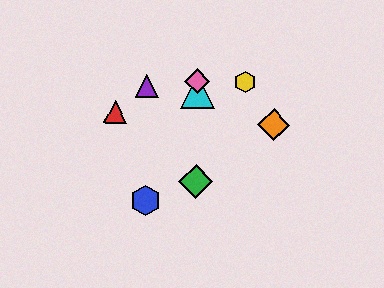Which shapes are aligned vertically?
The green diamond, the cyan triangle, the pink diamond are aligned vertically.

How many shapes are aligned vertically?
3 shapes (the green diamond, the cyan triangle, the pink diamond) are aligned vertically.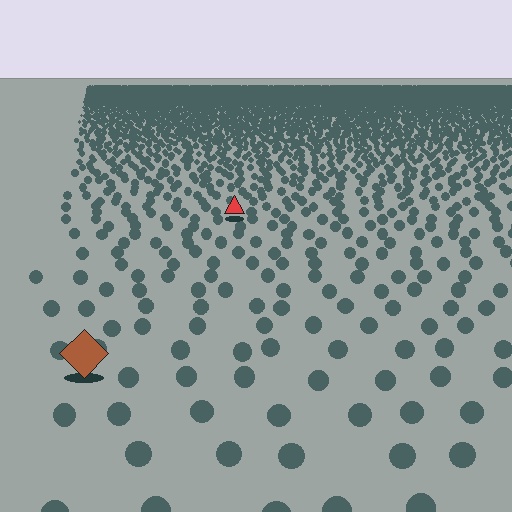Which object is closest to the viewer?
The brown diamond is closest. The texture marks near it are larger and more spread out.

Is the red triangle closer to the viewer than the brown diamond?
No. The brown diamond is closer — you can tell from the texture gradient: the ground texture is coarser near it.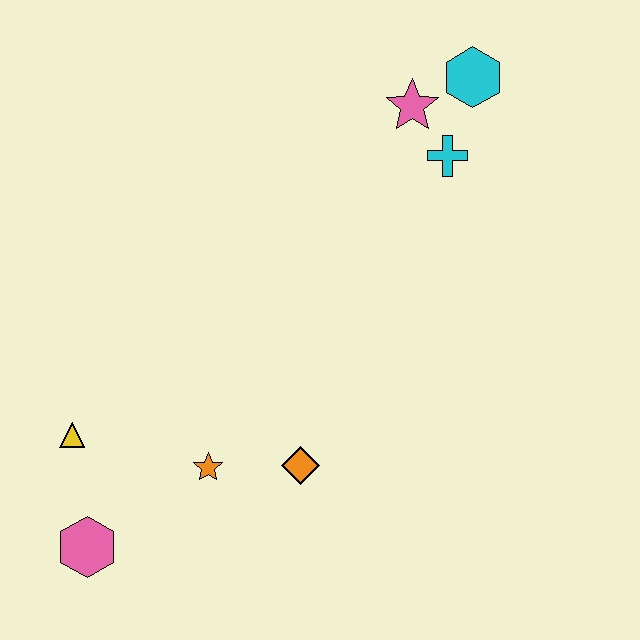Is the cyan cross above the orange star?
Yes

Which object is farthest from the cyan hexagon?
The pink hexagon is farthest from the cyan hexagon.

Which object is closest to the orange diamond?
The orange star is closest to the orange diamond.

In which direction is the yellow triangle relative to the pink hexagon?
The yellow triangle is above the pink hexagon.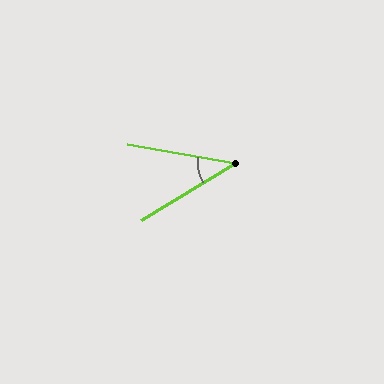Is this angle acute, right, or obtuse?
It is acute.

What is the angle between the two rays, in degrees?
Approximately 41 degrees.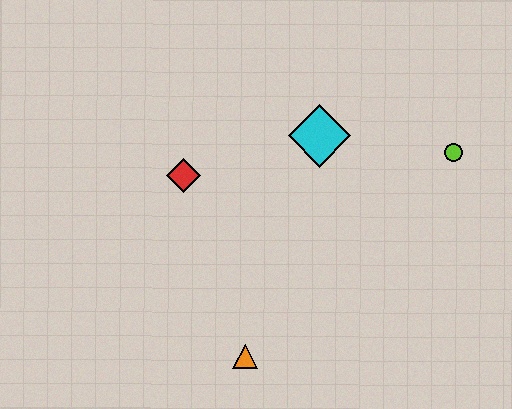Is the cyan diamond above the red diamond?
Yes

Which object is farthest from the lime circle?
The orange triangle is farthest from the lime circle.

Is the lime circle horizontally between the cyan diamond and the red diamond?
No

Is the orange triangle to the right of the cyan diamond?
No